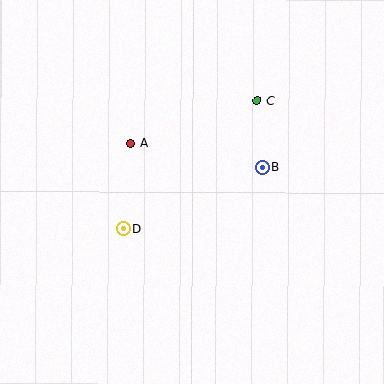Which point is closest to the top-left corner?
Point A is closest to the top-left corner.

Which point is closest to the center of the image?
Point B at (262, 168) is closest to the center.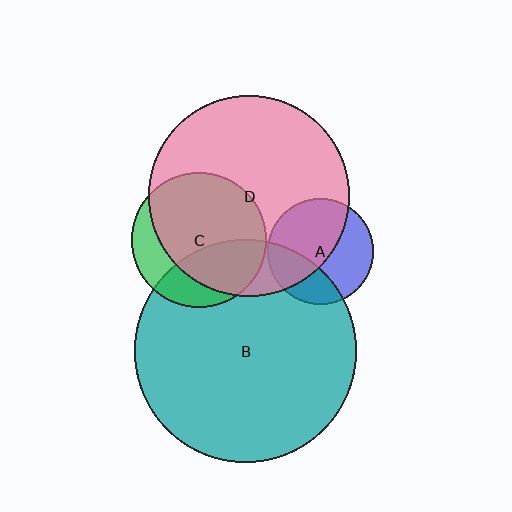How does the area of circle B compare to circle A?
Approximately 4.4 times.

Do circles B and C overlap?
Yes.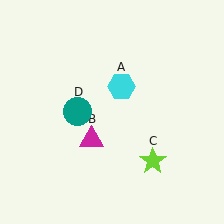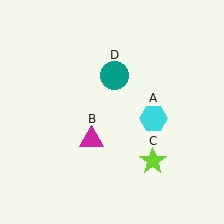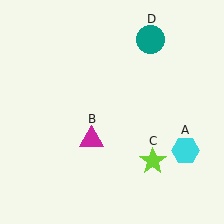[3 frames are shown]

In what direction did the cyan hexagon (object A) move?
The cyan hexagon (object A) moved down and to the right.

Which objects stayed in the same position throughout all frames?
Magenta triangle (object B) and lime star (object C) remained stationary.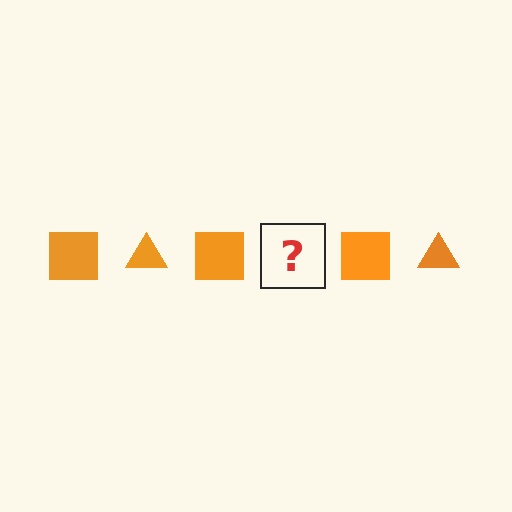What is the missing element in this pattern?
The missing element is an orange triangle.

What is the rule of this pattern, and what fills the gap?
The rule is that the pattern cycles through square, triangle shapes in orange. The gap should be filled with an orange triangle.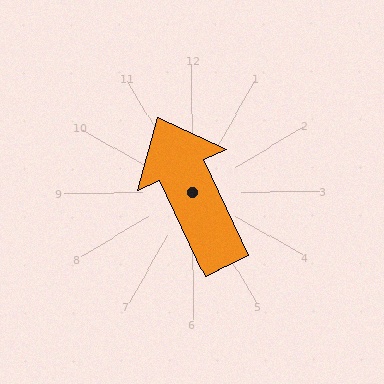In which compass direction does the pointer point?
Northwest.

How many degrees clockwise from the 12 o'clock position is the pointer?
Approximately 335 degrees.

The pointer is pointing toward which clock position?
Roughly 11 o'clock.